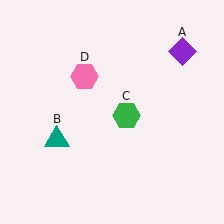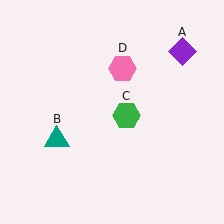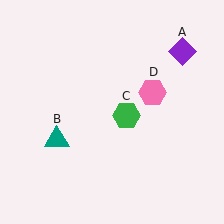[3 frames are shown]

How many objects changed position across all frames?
1 object changed position: pink hexagon (object D).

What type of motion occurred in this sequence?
The pink hexagon (object D) rotated clockwise around the center of the scene.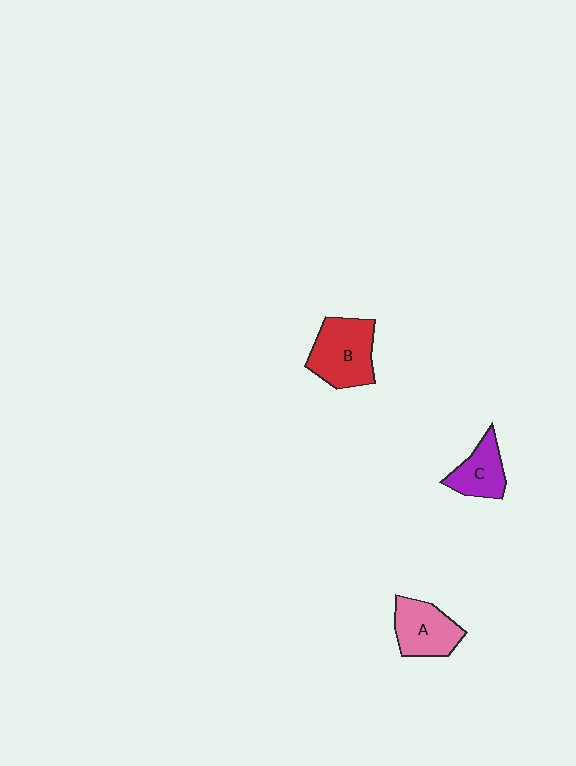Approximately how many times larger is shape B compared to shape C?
Approximately 1.5 times.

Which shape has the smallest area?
Shape C (purple).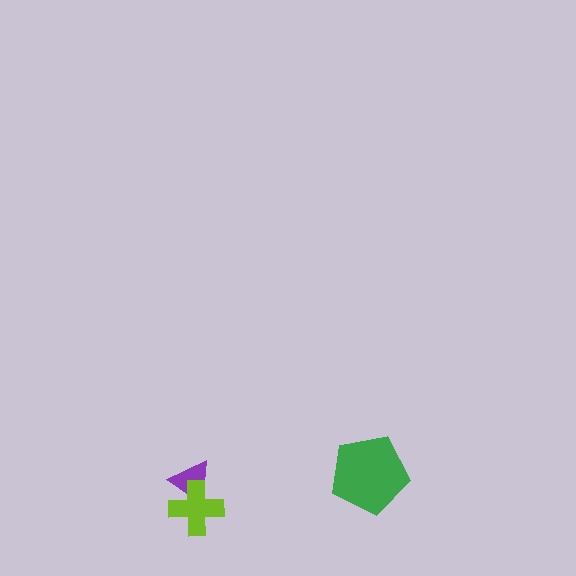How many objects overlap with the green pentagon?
0 objects overlap with the green pentagon.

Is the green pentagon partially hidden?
No, no other shape covers it.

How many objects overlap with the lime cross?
1 object overlaps with the lime cross.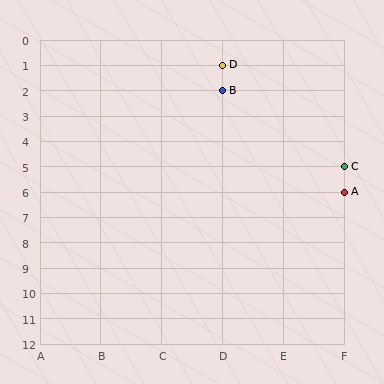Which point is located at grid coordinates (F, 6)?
Point A is at (F, 6).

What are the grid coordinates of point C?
Point C is at grid coordinates (F, 5).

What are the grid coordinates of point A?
Point A is at grid coordinates (F, 6).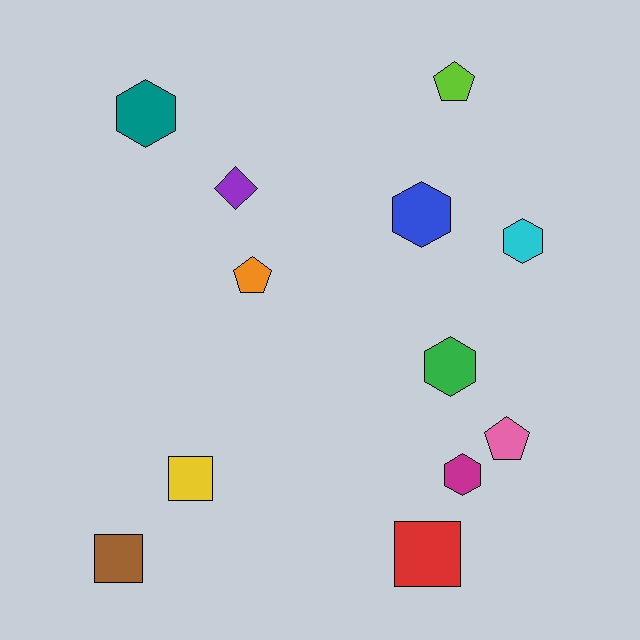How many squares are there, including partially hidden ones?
There are 3 squares.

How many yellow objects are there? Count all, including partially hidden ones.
There is 1 yellow object.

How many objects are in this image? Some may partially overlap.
There are 12 objects.